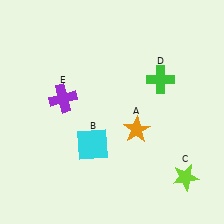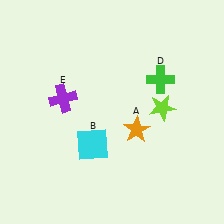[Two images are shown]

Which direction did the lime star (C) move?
The lime star (C) moved up.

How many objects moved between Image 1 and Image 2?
1 object moved between the two images.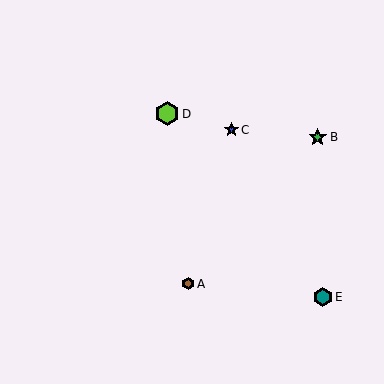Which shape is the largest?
The lime hexagon (labeled D) is the largest.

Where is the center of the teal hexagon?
The center of the teal hexagon is at (323, 297).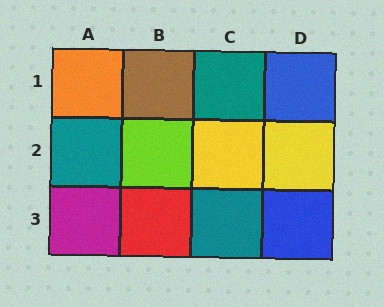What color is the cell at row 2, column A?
Teal.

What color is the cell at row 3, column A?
Magenta.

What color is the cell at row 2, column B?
Lime.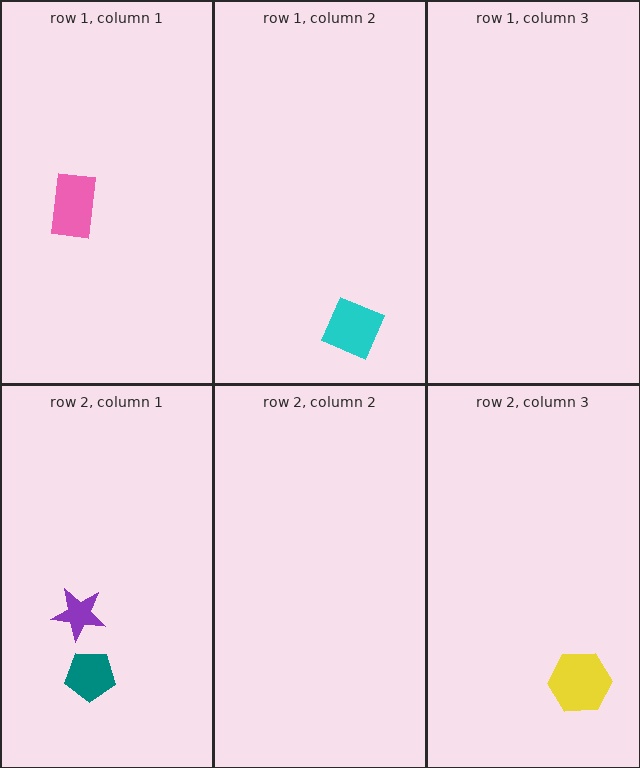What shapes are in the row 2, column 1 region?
The teal pentagon, the purple star.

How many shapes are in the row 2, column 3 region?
1.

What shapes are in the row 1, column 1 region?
The pink rectangle.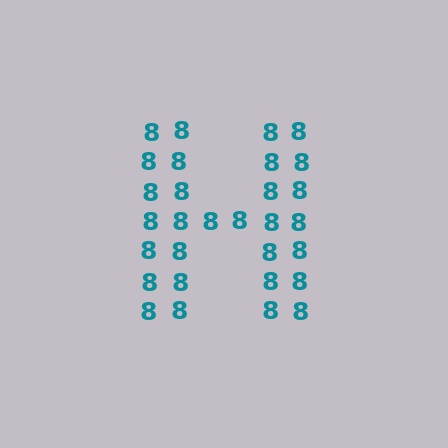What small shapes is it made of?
It is made of small digit 8's.